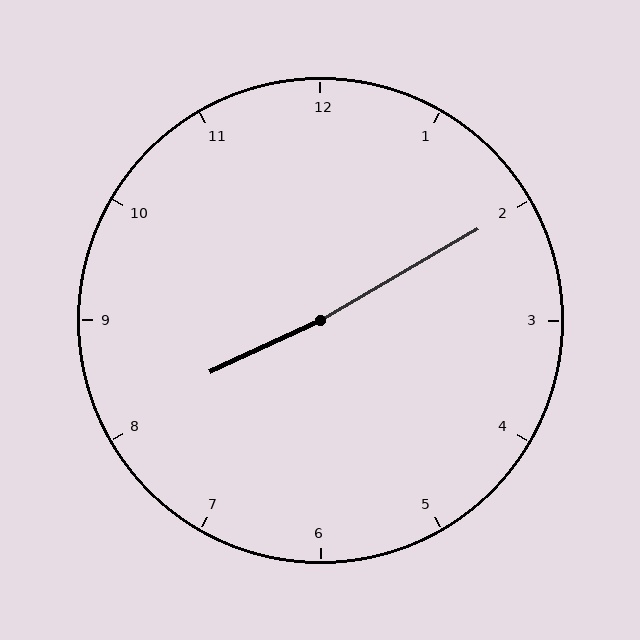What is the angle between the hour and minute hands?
Approximately 175 degrees.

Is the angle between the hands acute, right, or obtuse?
It is obtuse.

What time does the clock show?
8:10.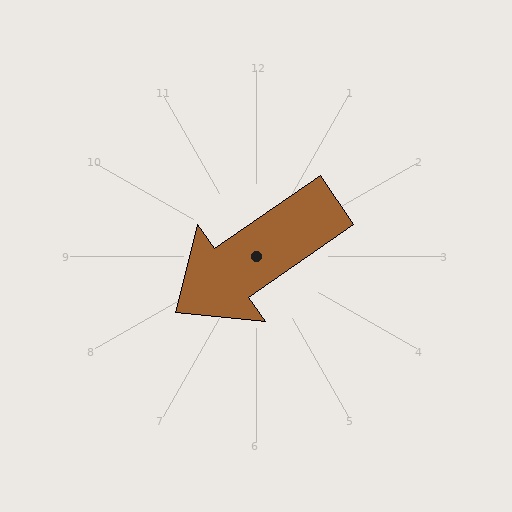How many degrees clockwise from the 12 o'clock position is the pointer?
Approximately 235 degrees.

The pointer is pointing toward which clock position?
Roughly 8 o'clock.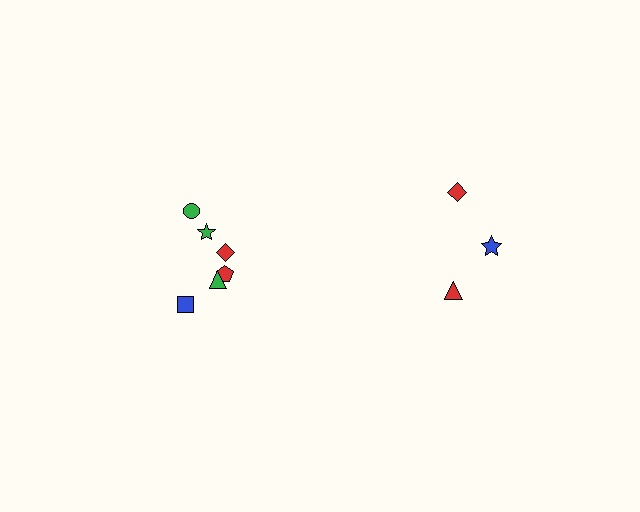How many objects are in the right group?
There are 3 objects.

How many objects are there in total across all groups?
There are 9 objects.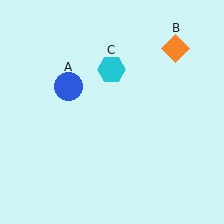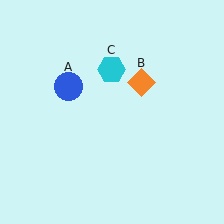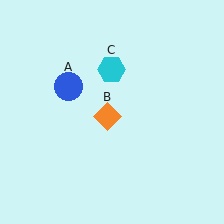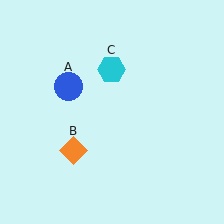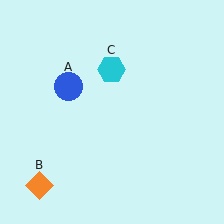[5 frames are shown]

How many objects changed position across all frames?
1 object changed position: orange diamond (object B).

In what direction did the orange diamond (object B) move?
The orange diamond (object B) moved down and to the left.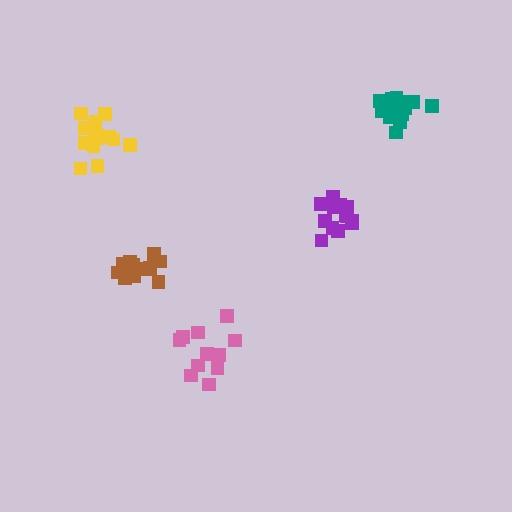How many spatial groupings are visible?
There are 5 spatial groupings.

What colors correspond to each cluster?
The clusters are colored: brown, purple, yellow, pink, teal.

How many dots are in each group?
Group 1: 15 dots, Group 2: 13 dots, Group 3: 16 dots, Group 4: 11 dots, Group 5: 15 dots (70 total).